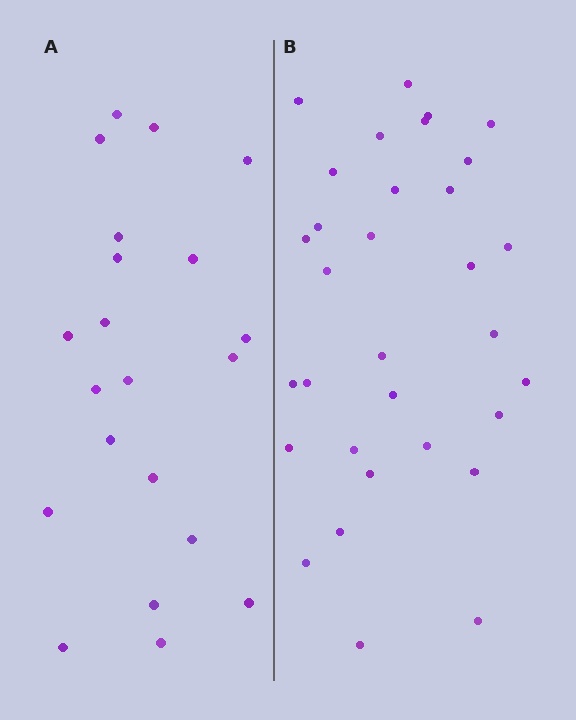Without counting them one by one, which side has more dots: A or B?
Region B (the right region) has more dots.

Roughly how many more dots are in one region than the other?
Region B has roughly 12 or so more dots than region A.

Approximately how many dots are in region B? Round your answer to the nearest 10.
About 30 dots. (The exact count is 32, which rounds to 30.)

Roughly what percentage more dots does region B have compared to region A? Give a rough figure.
About 50% more.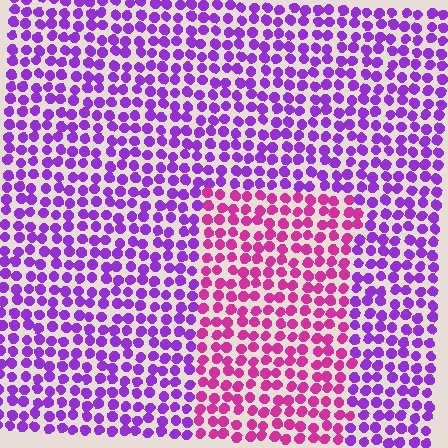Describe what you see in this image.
The image is filled with small purple elements in a uniform arrangement. A rectangle-shaped region is visible where the elements are tinted to a slightly different hue, forming a subtle color boundary.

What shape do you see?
I see a rectangle.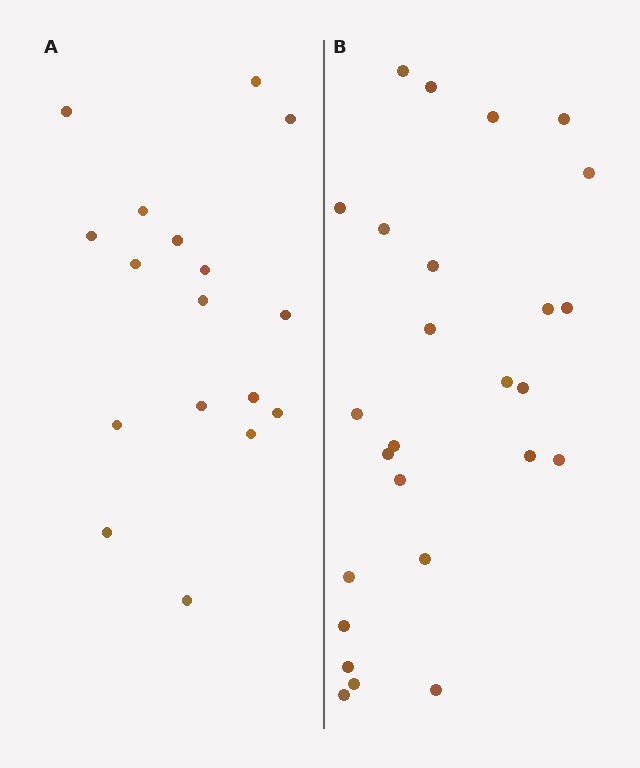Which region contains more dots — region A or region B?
Region B (the right region) has more dots.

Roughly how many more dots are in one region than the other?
Region B has roughly 8 or so more dots than region A.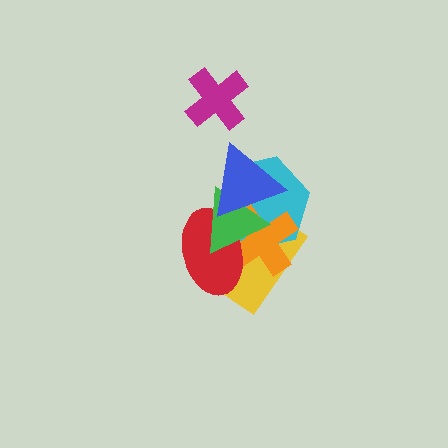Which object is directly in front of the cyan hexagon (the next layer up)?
The orange cross is directly in front of the cyan hexagon.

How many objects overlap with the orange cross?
5 objects overlap with the orange cross.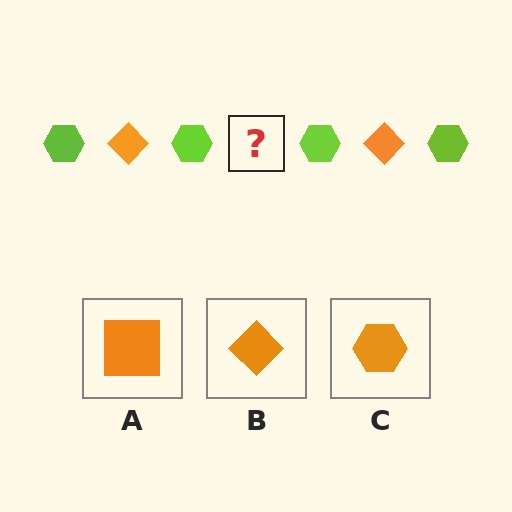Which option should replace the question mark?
Option B.